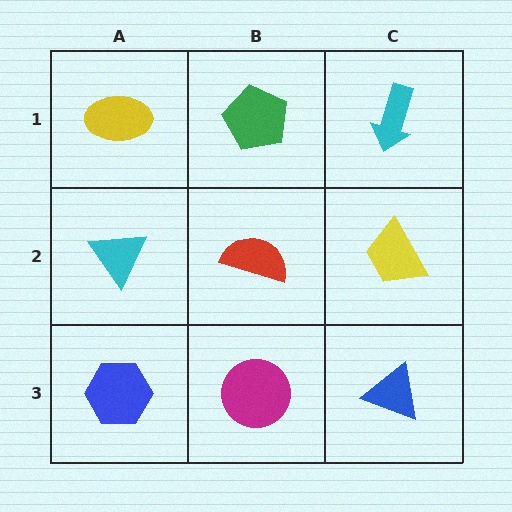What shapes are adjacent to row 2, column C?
A cyan arrow (row 1, column C), a blue triangle (row 3, column C), a red semicircle (row 2, column B).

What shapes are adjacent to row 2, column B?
A green pentagon (row 1, column B), a magenta circle (row 3, column B), a cyan triangle (row 2, column A), a yellow trapezoid (row 2, column C).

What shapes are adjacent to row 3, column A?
A cyan triangle (row 2, column A), a magenta circle (row 3, column B).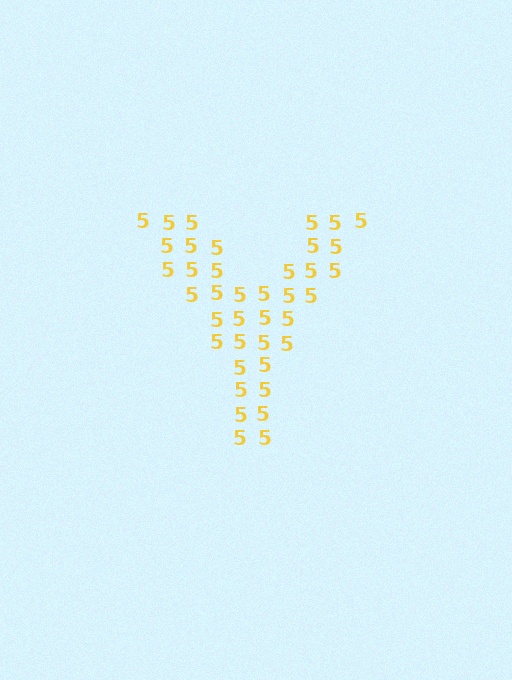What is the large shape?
The large shape is the letter Y.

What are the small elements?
The small elements are digit 5's.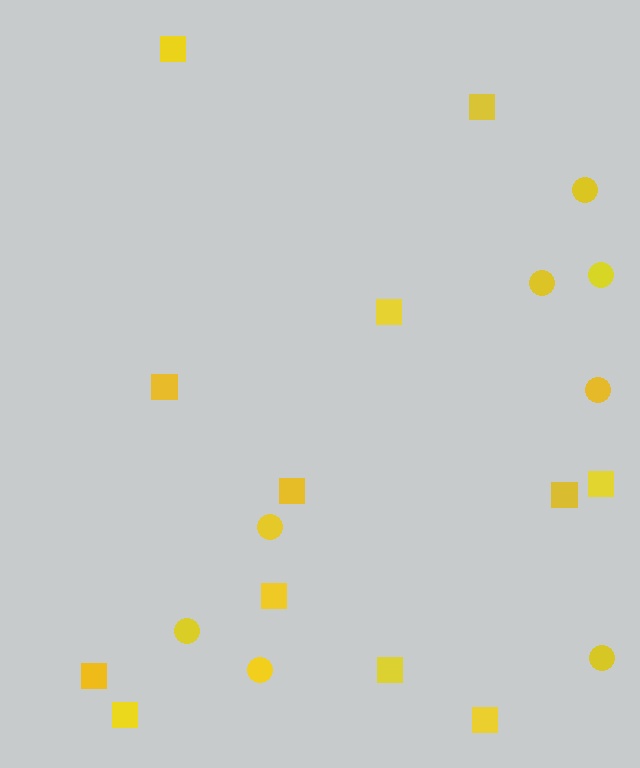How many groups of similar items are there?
There are 2 groups: one group of circles (8) and one group of squares (12).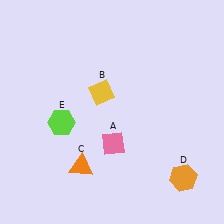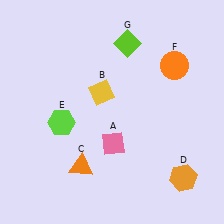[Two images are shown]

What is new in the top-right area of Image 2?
A lime diamond (G) was added in the top-right area of Image 2.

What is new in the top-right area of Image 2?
An orange circle (F) was added in the top-right area of Image 2.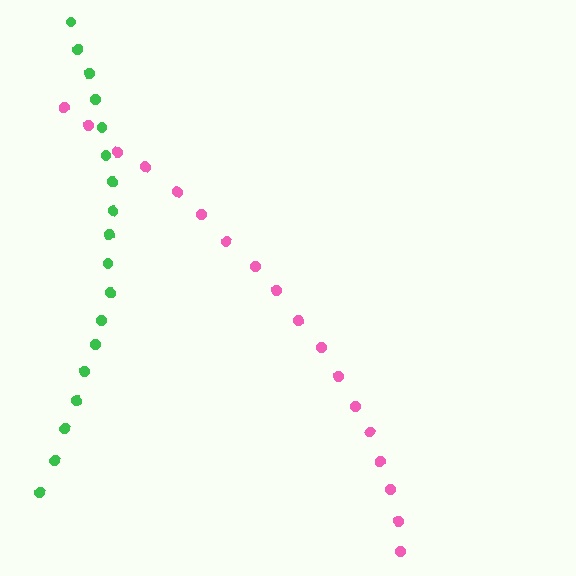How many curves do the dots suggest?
There are 2 distinct paths.